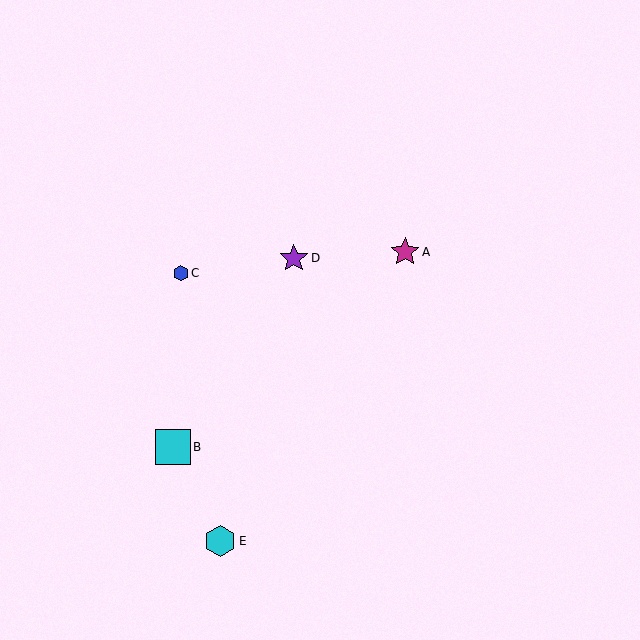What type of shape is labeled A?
Shape A is a magenta star.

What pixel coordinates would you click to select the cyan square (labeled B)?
Click at (173, 447) to select the cyan square B.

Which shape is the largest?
The cyan square (labeled B) is the largest.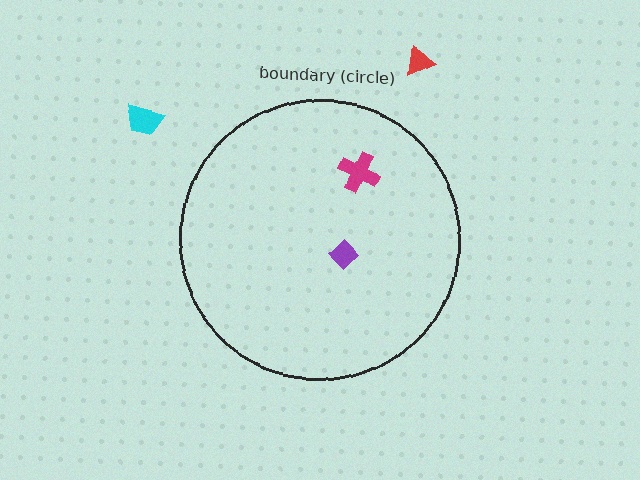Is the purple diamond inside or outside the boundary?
Inside.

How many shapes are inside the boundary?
2 inside, 2 outside.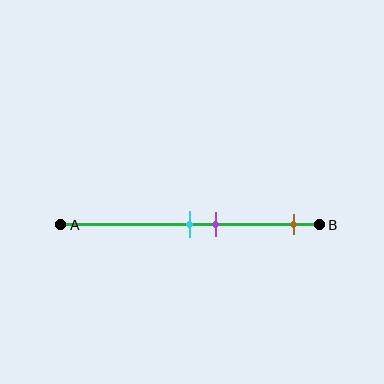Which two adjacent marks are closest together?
The cyan and purple marks are the closest adjacent pair.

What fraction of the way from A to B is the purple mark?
The purple mark is approximately 60% (0.6) of the way from A to B.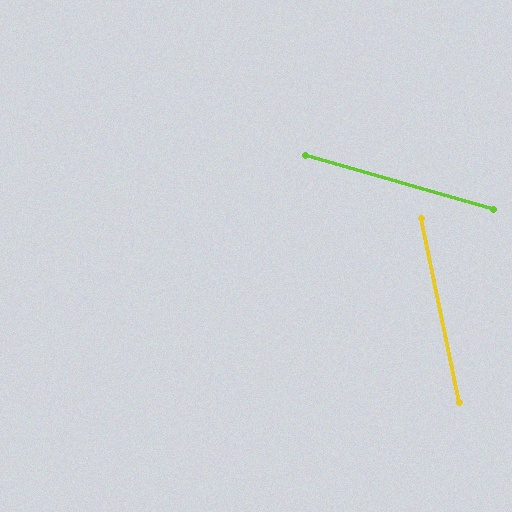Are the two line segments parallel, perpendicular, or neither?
Neither parallel nor perpendicular — they differ by about 62°.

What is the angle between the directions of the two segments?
Approximately 62 degrees.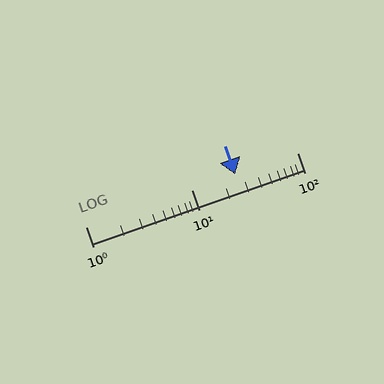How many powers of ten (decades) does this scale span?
The scale spans 2 decades, from 1 to 100.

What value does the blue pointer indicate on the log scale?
The pointer indicates approximately 26.